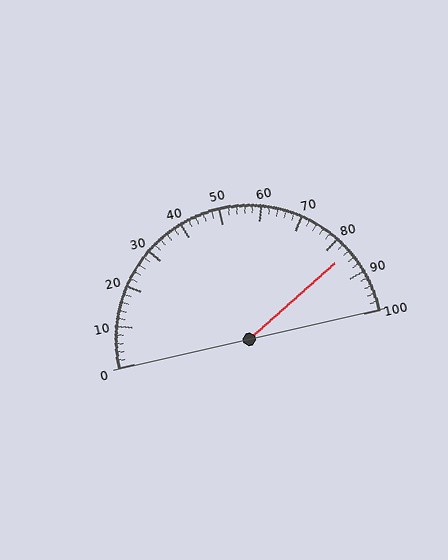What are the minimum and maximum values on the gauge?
The gauge ranges from 0 to 100.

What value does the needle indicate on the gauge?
The needle indicates approximately 84.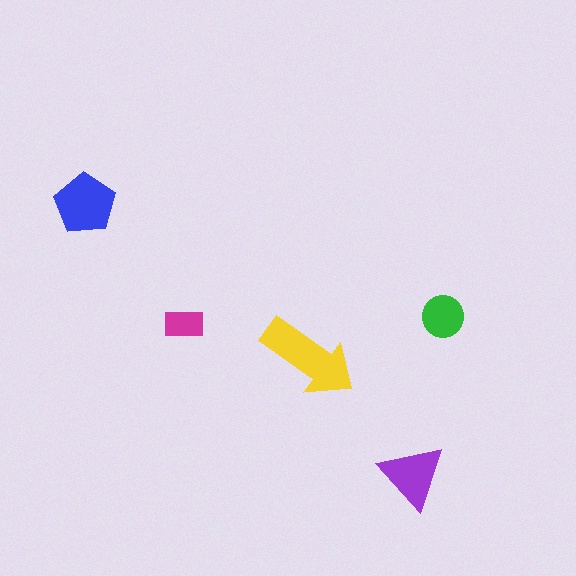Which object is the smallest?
The magenta rectangle.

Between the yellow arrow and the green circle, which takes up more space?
The yellow arrow.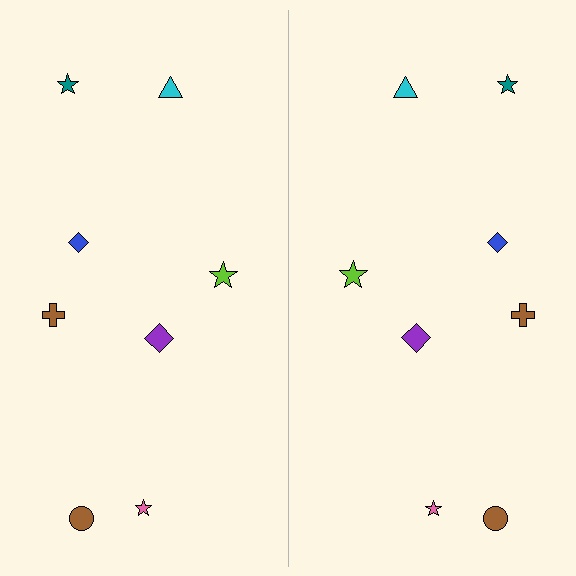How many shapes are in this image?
There are 16 shapes in this image.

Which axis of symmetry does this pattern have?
The pattern has a vertical axis of symmetry running through the center of the image.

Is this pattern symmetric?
Yes, this pattern has bilateral (reflection) symmetry.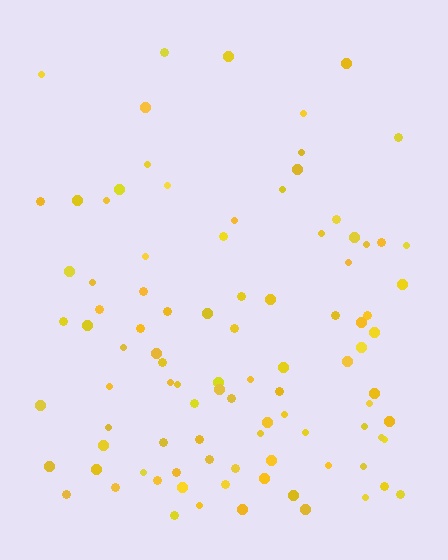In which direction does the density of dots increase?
From top to bottom, with the bottom side densest.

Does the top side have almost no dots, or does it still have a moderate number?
Still a moderate number, just noticeably fewer than the bottom.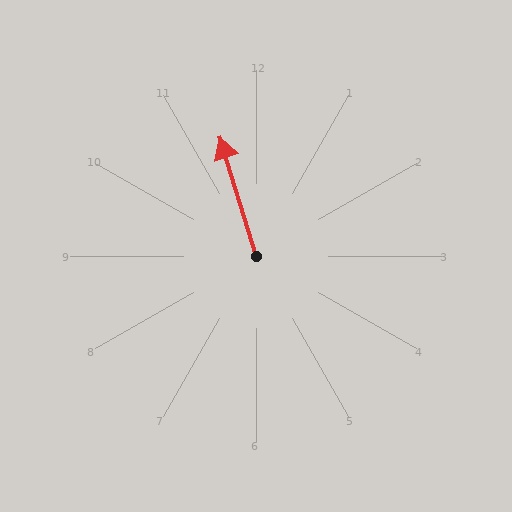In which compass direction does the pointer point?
North.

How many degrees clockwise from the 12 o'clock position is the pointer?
Approximately 343 degrees.